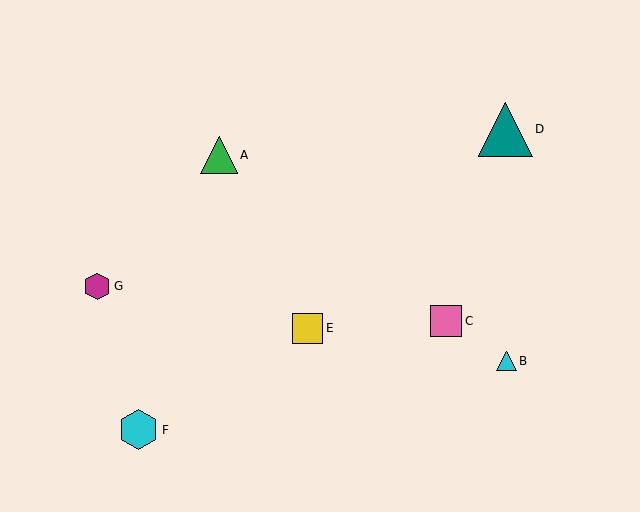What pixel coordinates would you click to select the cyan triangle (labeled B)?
Click at (507, 361) to select the cyan triangle B.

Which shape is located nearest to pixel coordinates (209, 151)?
The green triangle (labeled A) at (219, 155) is nearest to that location.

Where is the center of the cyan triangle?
The center of the cyan triangle is at (507, 361).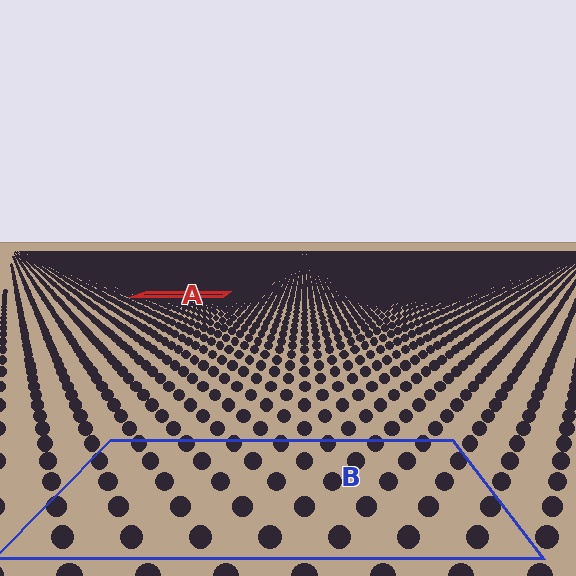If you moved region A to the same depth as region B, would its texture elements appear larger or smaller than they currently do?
They would appear larger. At a closer depth, the same texture elements are projected at a bigger on-screen size.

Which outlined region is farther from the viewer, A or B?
Region A is farther from the viewer — the texture elements inside it appear smaller and more densely packed.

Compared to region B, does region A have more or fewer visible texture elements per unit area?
Region A has more texture elements per unit area — they are packed more densely because it is farther away.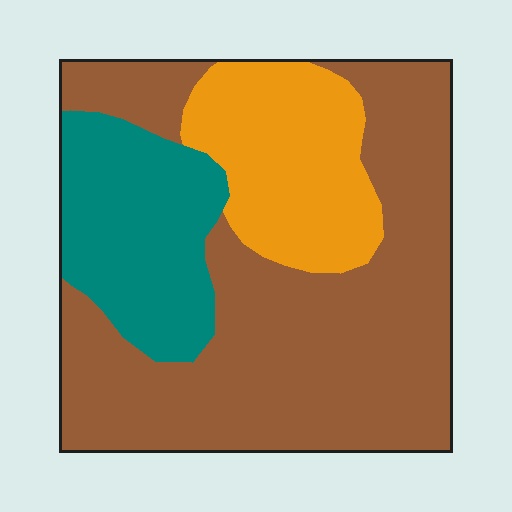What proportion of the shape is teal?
Teal takes up about one fifth (1/5) of the shape.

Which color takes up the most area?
Brown, at roughly 60%.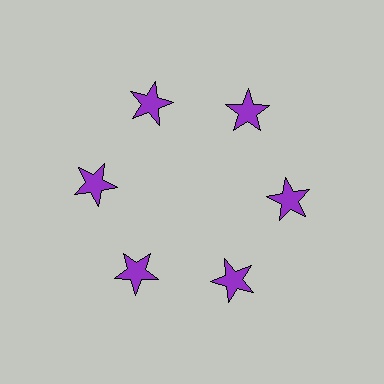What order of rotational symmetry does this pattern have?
This pattern has 6-fold rotational symmetry.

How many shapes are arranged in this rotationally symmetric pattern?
There are 6 shapes, arranged in 6 groups of 1.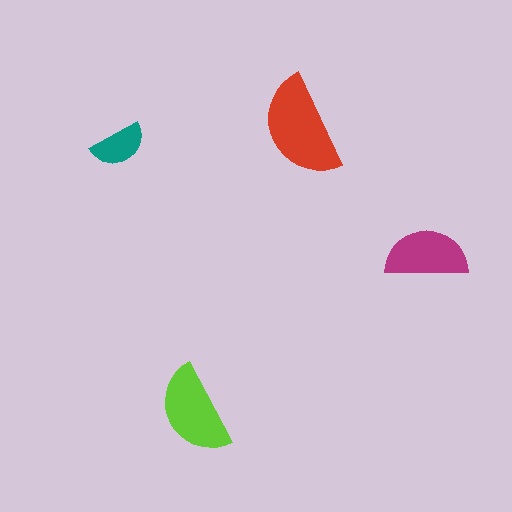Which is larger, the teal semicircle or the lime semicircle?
The lime one.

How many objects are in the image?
There are 4 objects in the image.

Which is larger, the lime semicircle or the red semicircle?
The red one.